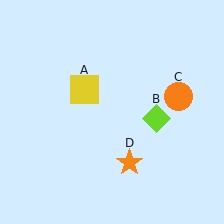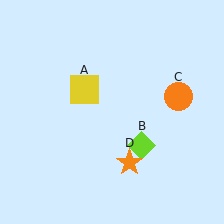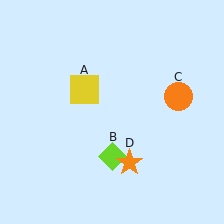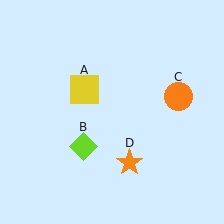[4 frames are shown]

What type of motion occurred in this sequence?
The lime diamond (object B) rotated clockwise around the center of the scene.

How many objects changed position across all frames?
1 object changed position: lime diamond (object B).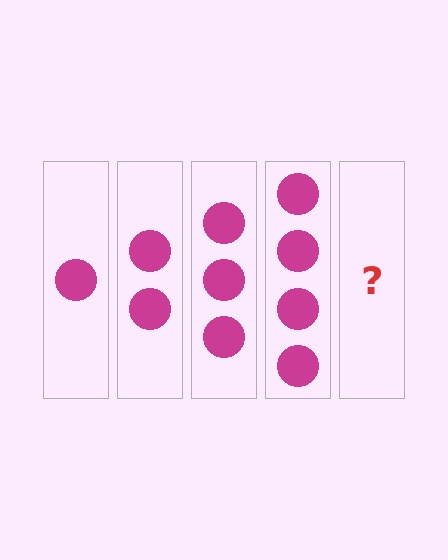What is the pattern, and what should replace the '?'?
The pattern is that each step adds one more circle. The '?' should be 5 circles.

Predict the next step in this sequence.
The next step is 5 circles.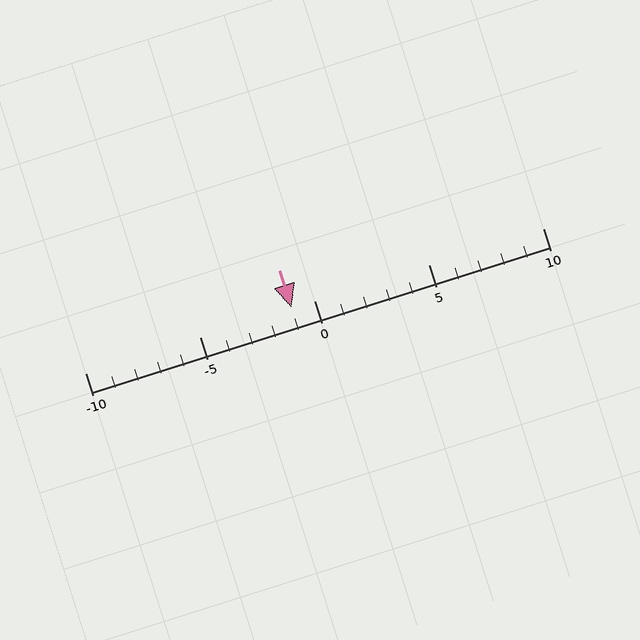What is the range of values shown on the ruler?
The ruler shows values from -10 to 10.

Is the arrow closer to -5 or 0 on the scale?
The arrow is closer to 0.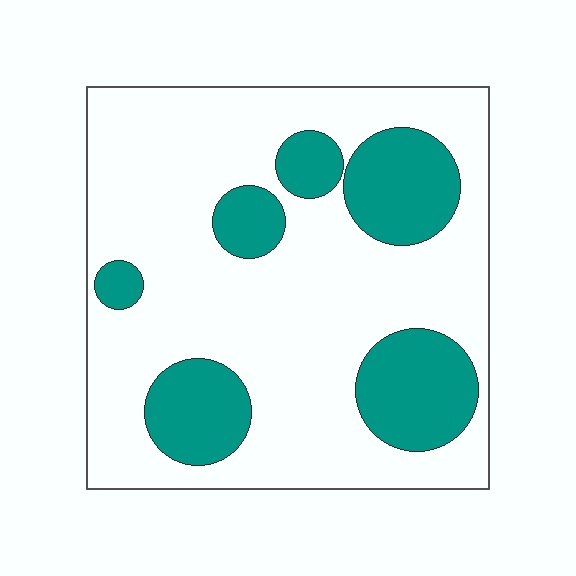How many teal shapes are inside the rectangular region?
6.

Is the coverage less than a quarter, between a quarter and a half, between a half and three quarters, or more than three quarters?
Between a quarter and a half.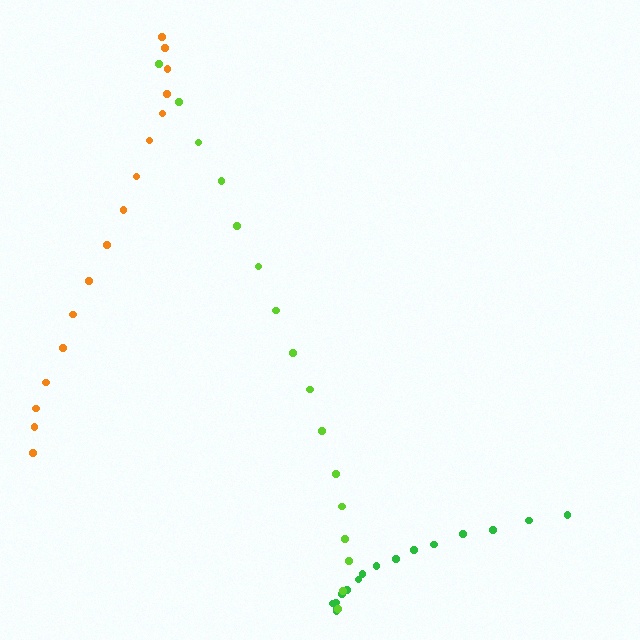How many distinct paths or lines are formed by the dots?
There are 3 distinct paths.